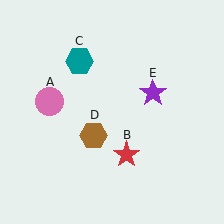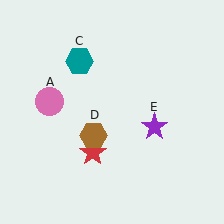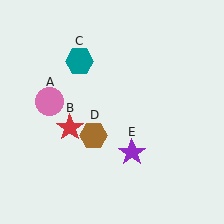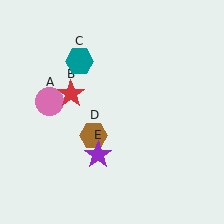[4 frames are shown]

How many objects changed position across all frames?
2 objects changed position: red star (object B), purple star (object E).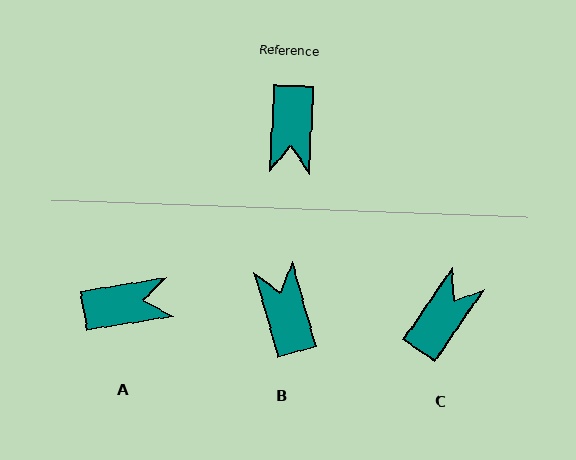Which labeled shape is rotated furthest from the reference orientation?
B, about 162 degrees away.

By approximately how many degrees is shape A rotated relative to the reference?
Approximately 102 degrees counter-clockwise.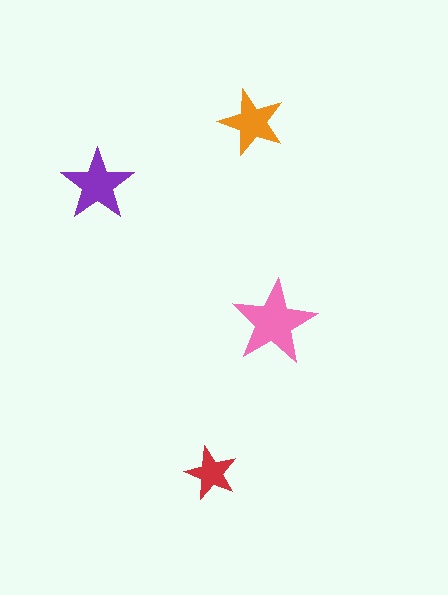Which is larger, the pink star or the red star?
The pink one.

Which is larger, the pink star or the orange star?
The pink one.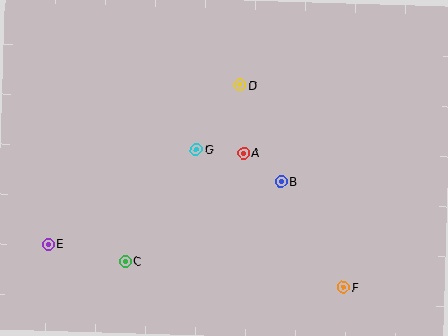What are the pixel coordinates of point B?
Point B is at (281, 181).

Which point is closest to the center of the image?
Point A at (244, 153) is closest to the center.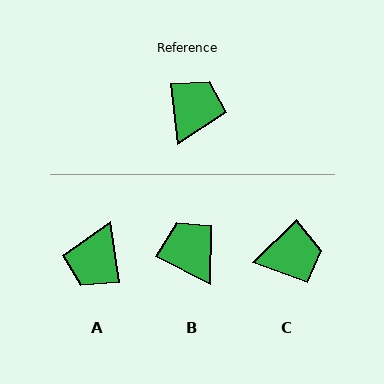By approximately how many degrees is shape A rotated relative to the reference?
Approximately 178 degrees clockwise.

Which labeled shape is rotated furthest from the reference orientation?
A, about 178 degrees away.